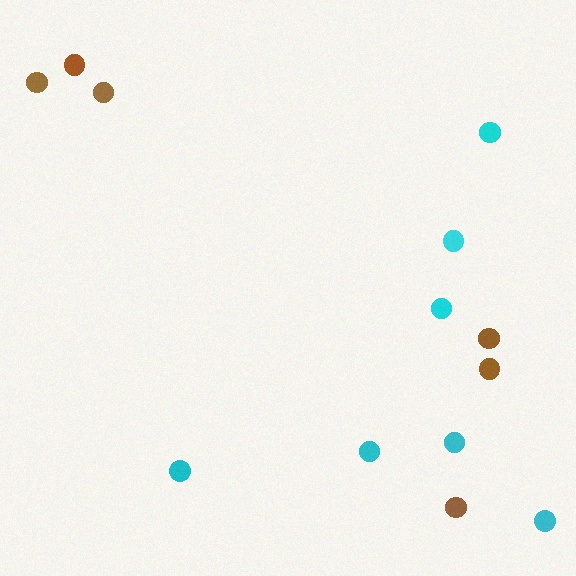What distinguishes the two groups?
There are 2 groups: one group of cyan circles (7) and one group of brown circles (6).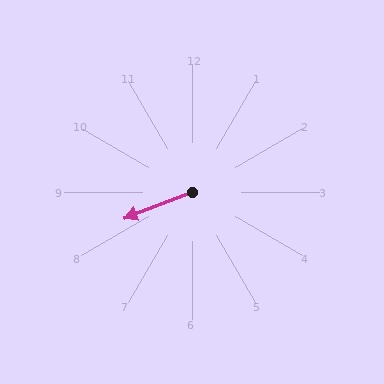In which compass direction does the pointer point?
West.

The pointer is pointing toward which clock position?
Roughly 8 o'clock.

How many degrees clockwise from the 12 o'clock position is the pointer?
Approximately 249 degrees.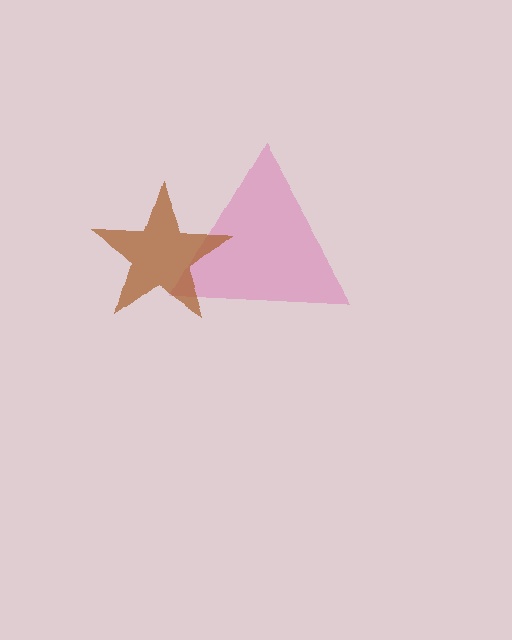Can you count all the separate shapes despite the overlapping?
Yes, there are 2 separate shapes.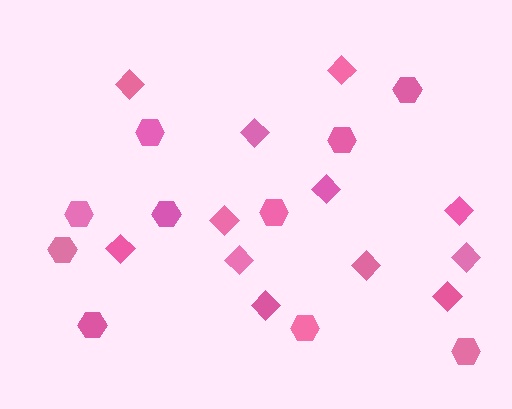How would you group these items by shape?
There are 2 groups: one group of diamonds (12) and one group of hexagons (10).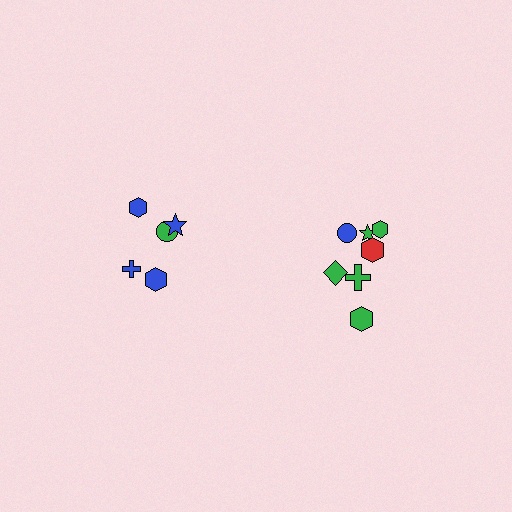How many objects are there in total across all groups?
There are 12 objects.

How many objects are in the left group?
There are 5 objects.